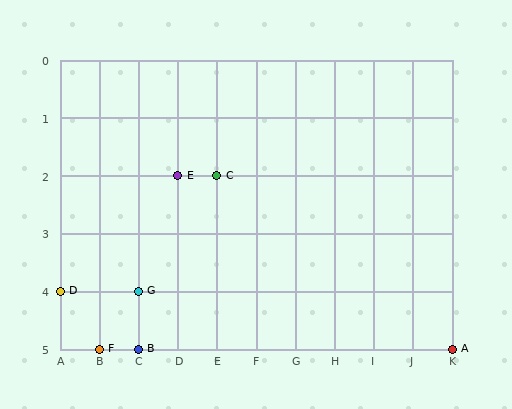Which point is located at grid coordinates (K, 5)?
Point A is at (K, 5).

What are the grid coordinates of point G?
Point G is at grid coordinates (C, 4).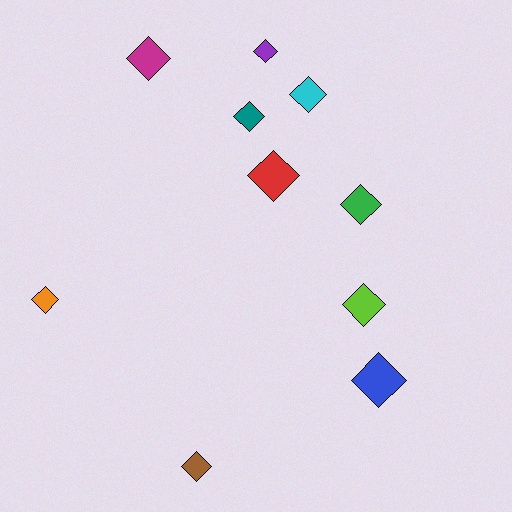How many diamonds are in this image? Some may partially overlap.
There are 10 diamonds.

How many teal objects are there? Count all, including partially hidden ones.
There is 1 teal object.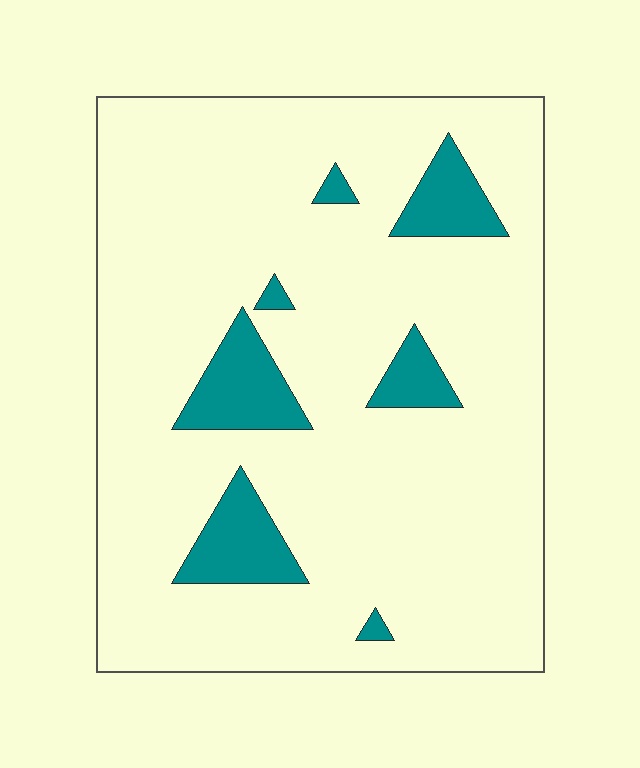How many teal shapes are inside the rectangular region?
7.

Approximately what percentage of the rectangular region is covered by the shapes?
Approximately 10%.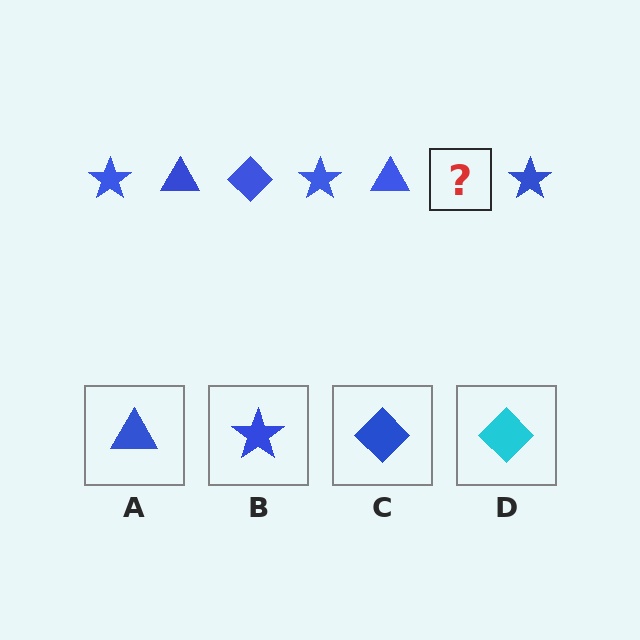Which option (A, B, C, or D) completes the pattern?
C.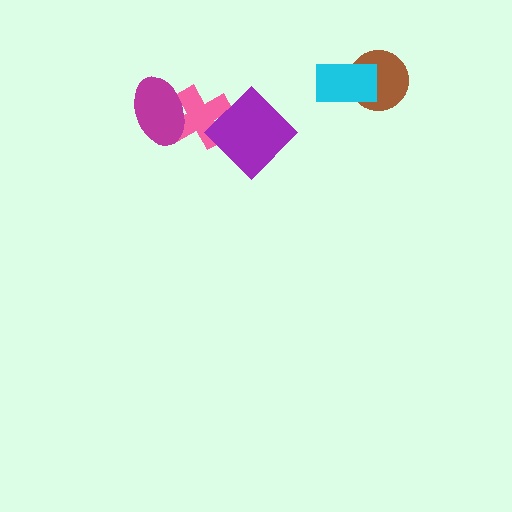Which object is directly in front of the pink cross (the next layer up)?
The purple diamond is directly in front of the pink cross.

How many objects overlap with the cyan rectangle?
1 object overlaps with the cyan rectangle.